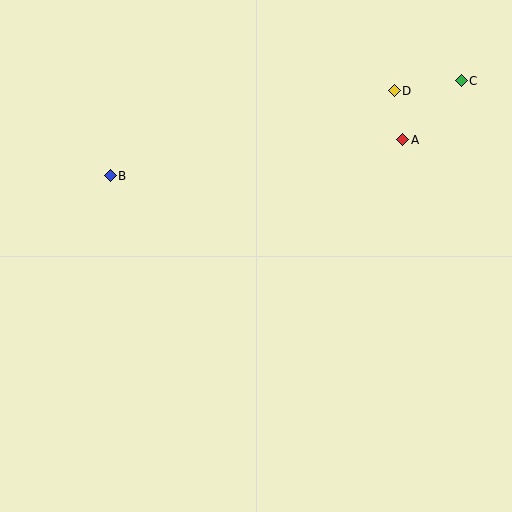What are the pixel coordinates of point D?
Point D is at (394, 91).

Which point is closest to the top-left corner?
Point B is closest to the top-left corner.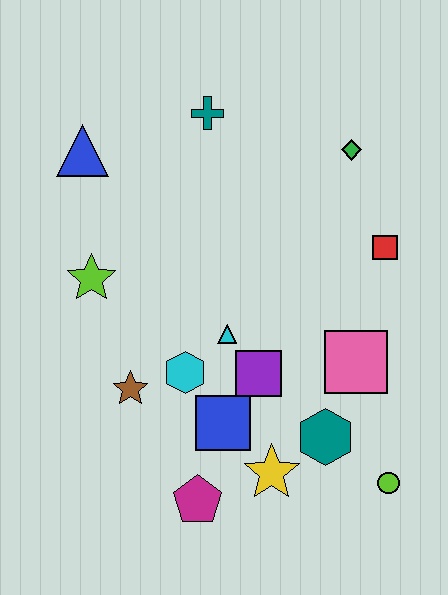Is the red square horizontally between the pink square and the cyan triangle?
No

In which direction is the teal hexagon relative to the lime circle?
The teal hexagon is to the left of the lime circle.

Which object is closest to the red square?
The green diamond is closest to the red square.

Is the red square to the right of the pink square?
Yes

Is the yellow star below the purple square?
Yes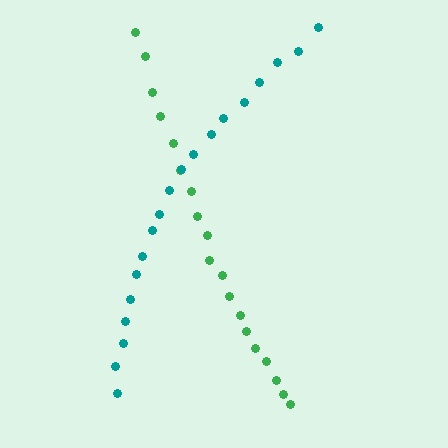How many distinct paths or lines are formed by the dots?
There are 2 distinct paths.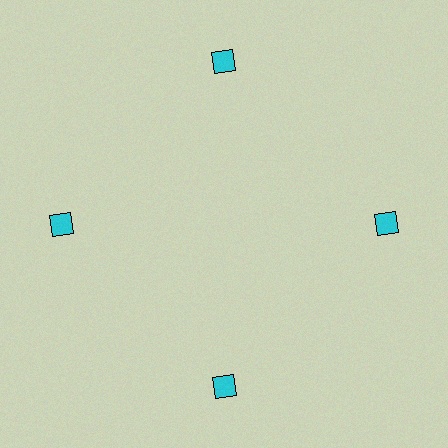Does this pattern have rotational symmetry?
Yes, this pattern has 4-fold rotational symmetry. It looks the same after rotating 90 degrees around the center.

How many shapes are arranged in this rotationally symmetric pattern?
There are 4 shapes, arranged in 4 groups of 1.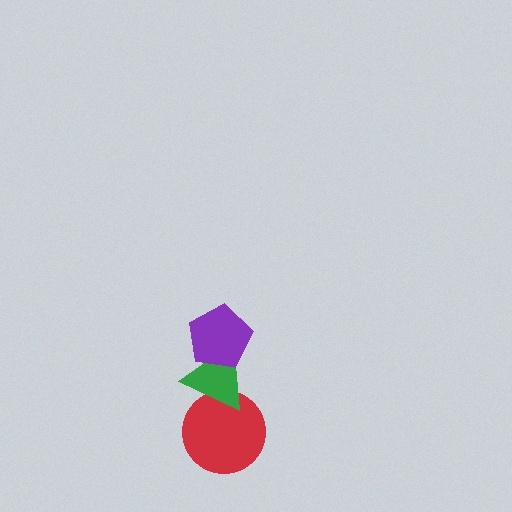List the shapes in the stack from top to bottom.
From top to bottom: the purple pentagon, the green triangle, the red circle.